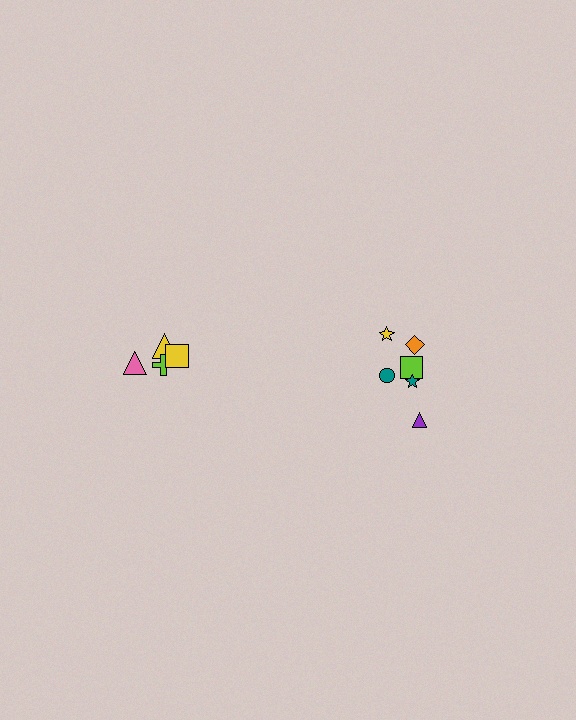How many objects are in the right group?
There are 6 objects.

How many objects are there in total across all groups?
There are 10 objects.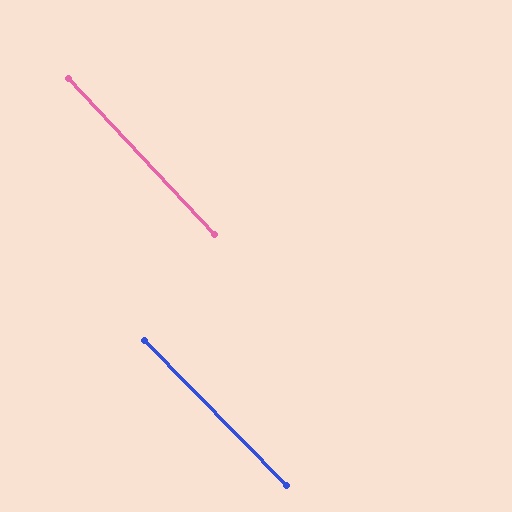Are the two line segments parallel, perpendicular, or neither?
Parallel — their directions differ by only 1.0°.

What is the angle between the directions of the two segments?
Approximately 1 degree.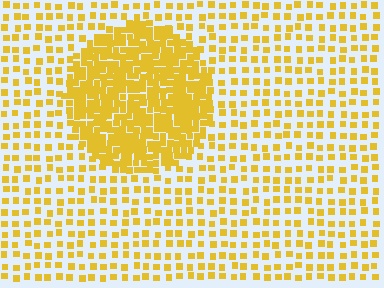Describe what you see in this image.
The image contains small yellow elements arranged at two different densities. A circle-shaped region is visible where the elements are more densely packed than the surrounding area.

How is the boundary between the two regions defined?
The boundary is defined by a change in element density (approximately 2.7x ratio). All elements are the same color, size, and shape.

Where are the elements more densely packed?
The elements are more densely packed inside the circle boundary.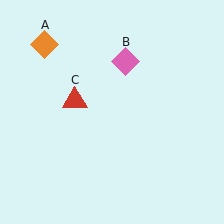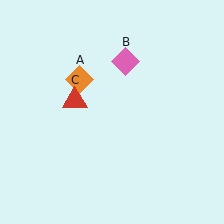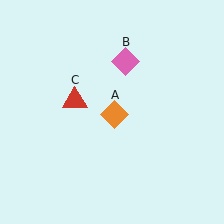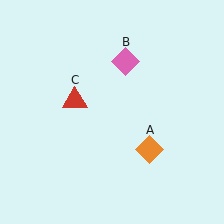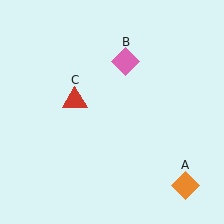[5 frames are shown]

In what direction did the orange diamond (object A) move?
The orange diamond (object A) moved down and to the right.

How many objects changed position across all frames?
1 object changed position: orange diamond (object A).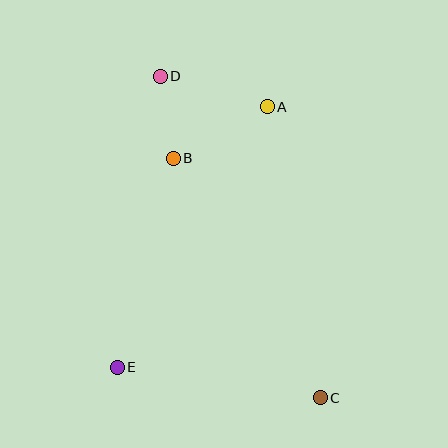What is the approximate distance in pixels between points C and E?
The distance between C and E is approximately 205 pixels.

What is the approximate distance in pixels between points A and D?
The distance between A and D is approximately 111 pixels.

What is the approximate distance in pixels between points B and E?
The distance between B and E is approximately 217 pixels.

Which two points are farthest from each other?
Points C and D are farthest from each other.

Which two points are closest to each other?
Points B and D are closest to each other.